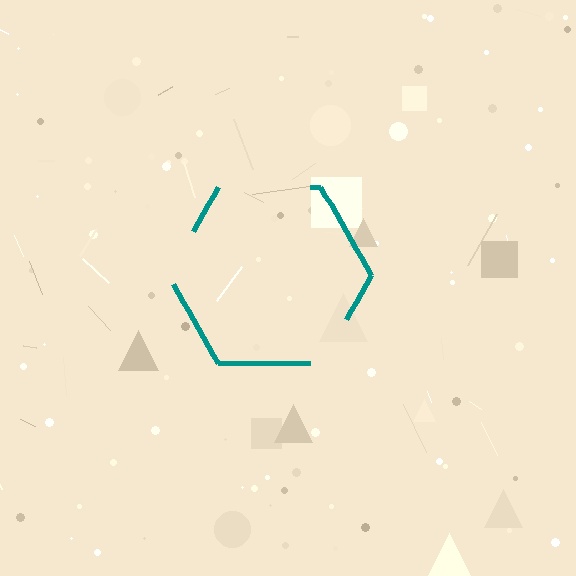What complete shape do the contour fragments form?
The contour fragments form a hexagon.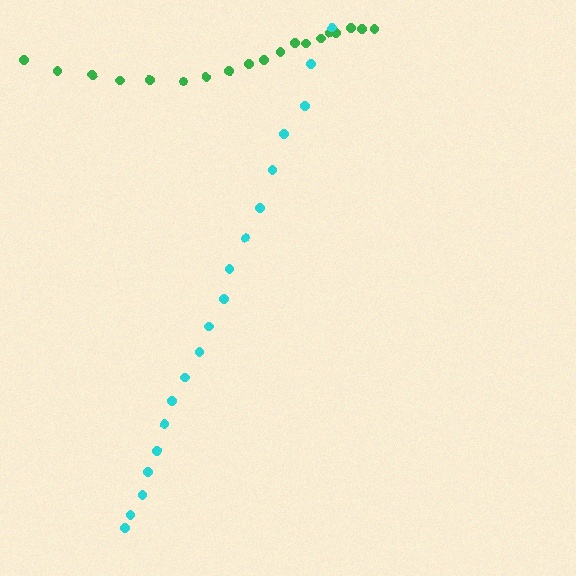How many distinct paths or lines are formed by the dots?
There are 2 distinct paths.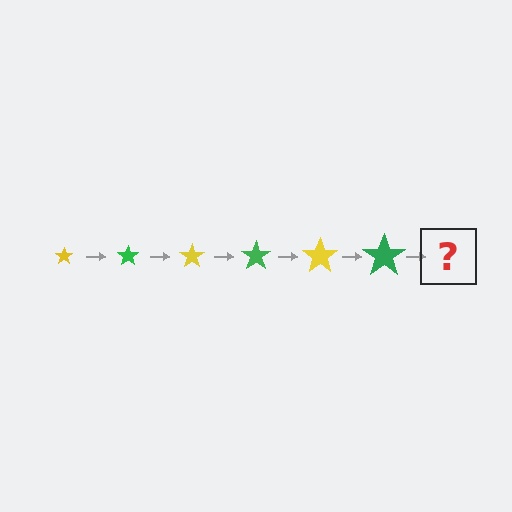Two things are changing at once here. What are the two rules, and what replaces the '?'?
The two rules are that the star grows larger each step and the color cycles through yellow and green. The '?' should be a yellow star, larger than the previous one.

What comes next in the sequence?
The next element should be a yellow star, larger than the previous one.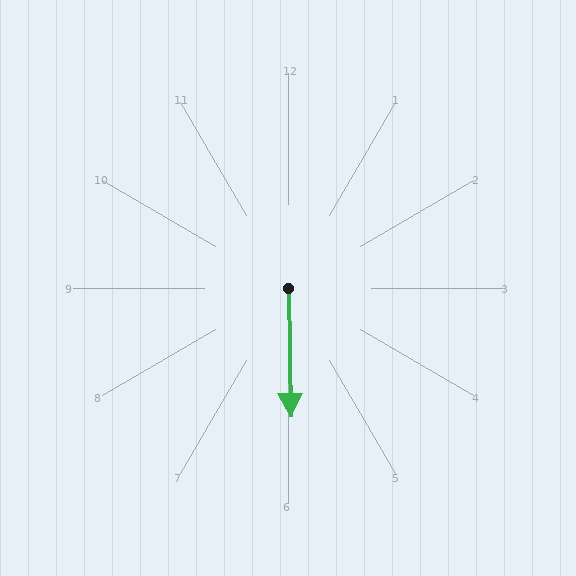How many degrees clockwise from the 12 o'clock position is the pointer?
Approximately 179 degrees.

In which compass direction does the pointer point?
South.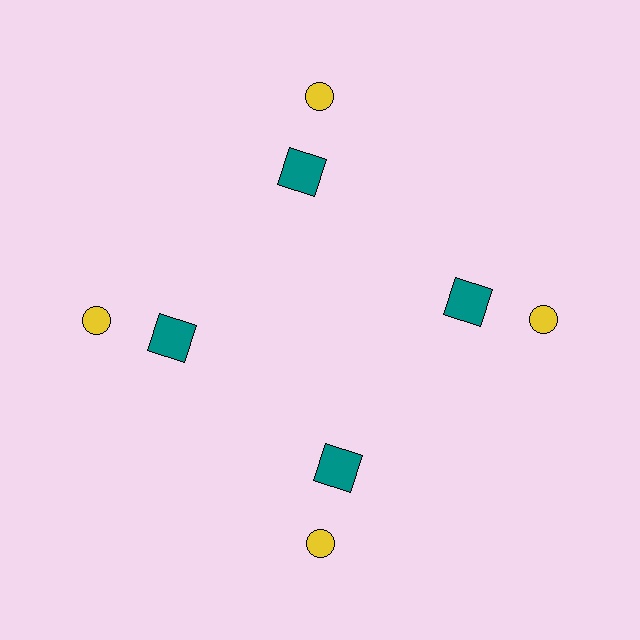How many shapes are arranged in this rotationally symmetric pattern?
There are 8 shapes, arranged in 4 groups of 2.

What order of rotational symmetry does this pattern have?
This pattern has 4-fold rotational symmetry.